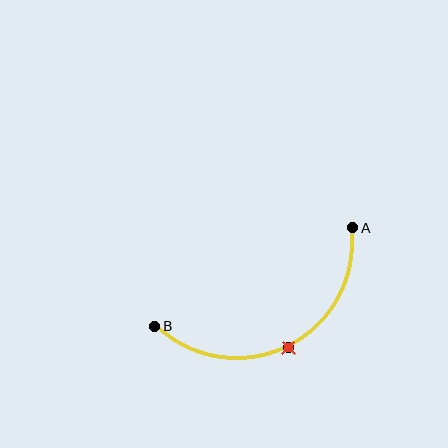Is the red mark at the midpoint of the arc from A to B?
Yes. The red mark lies on the arc at equal arc-length from both A and B — it is the arc midpoint.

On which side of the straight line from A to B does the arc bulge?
The arc bulges below the straight line connecting A and B.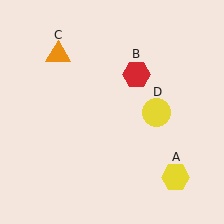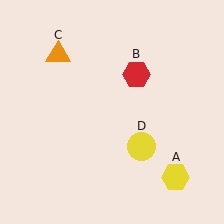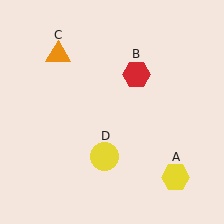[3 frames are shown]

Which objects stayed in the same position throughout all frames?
Yellow hexagon (object A) and red hexagon (object B) and orange triangle (object C) remained stationary.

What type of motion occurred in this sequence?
The yellow circle (object D) rotated clockwise around the center of the scene.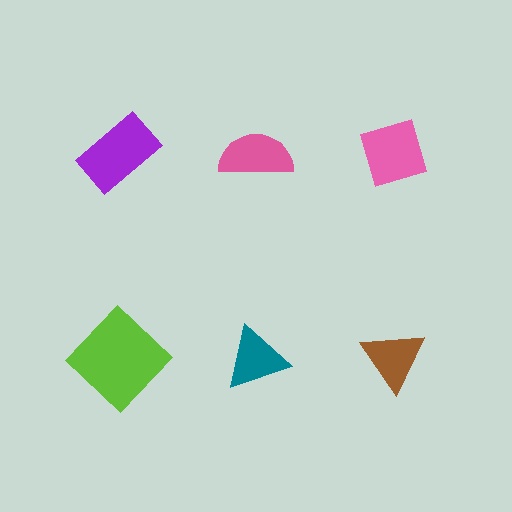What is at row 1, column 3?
A pink diamond.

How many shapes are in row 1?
3 shapes.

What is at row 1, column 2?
A pink semicircle.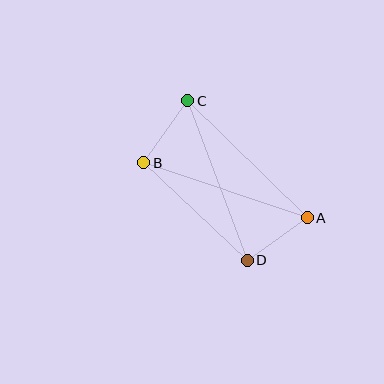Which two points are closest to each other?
Points A and D are closest to each other.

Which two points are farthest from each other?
Points A and B are farthest from each other.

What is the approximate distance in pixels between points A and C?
The distance between A and C is approximately 167 pixels.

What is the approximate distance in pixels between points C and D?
The distance between C and D is approximately 170 pixels.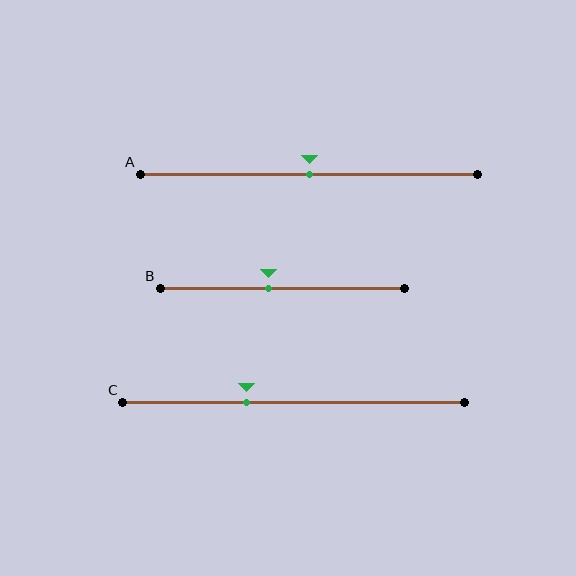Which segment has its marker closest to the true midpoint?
Segment A has its marker closest to the true midpoint.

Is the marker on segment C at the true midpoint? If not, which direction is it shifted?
No, the marker on segment C is shifted to the left by about 14% of the segment length.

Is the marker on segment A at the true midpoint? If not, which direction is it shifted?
Yes, the marker on segment A is at the true midpoint.